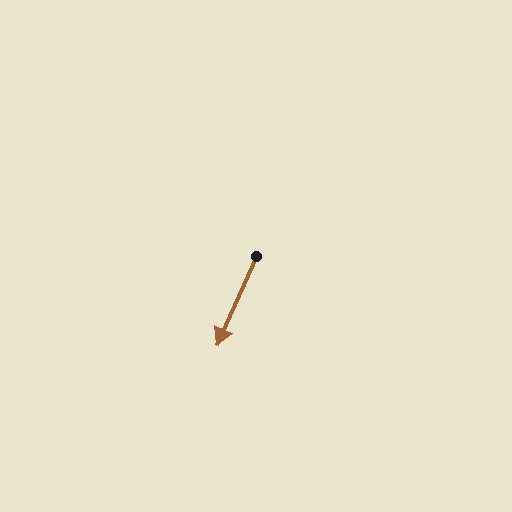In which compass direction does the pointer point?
Southwest.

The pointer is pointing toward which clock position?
Roughly 7 o'clock.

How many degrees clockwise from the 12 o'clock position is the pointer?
Approximately 204 degrees.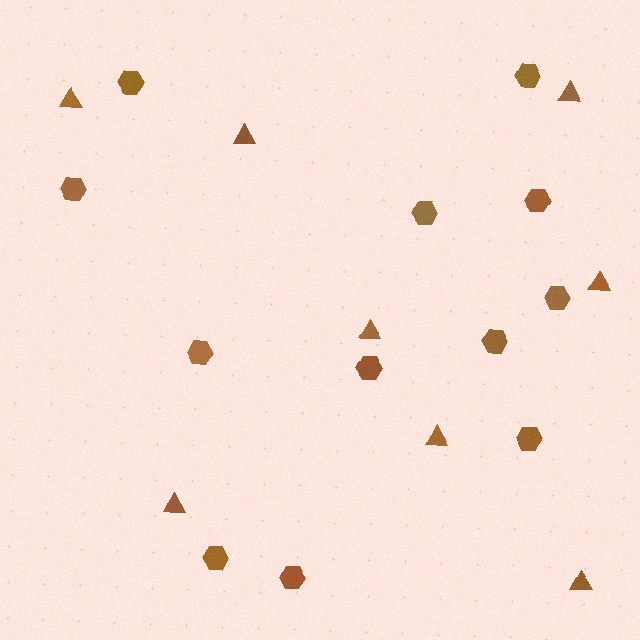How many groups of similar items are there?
There are 2 groups: one group of triangles (8) and one group of hexagons (12).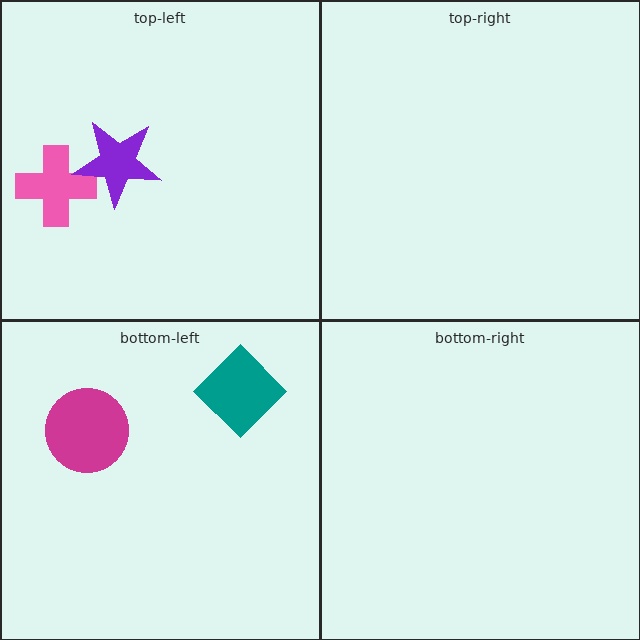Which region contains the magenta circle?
The bottom-left region.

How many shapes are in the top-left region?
2.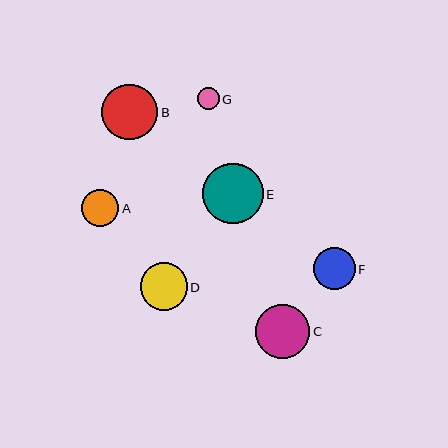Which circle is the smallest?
Circle G is the smallest with a size of approximately 21 pixels.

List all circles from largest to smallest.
From largest to smallest: E, B, C, D, F, A, G.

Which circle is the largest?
Circle E is the largest with a size of approximately 60 pixels.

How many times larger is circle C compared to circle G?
Circle C is approximately 2.5 times the size of circle G.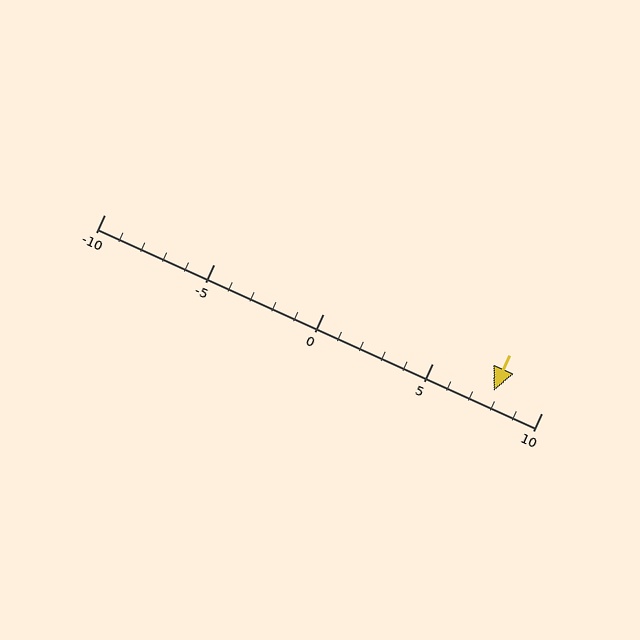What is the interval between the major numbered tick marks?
The major tick marks are spaced 5 units apart.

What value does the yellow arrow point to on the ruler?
The yellow arrow points to approximately 8.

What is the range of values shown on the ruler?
The ruler shows values from -10 to 10.